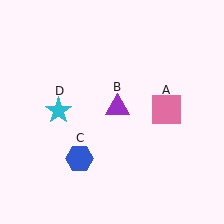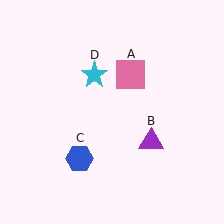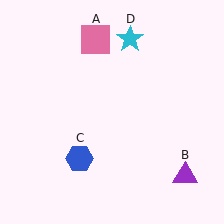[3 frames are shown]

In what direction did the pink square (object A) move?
The pink square (object A) moved up and to the left.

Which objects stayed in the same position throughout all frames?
Blue hexagon (object C) remained stationary.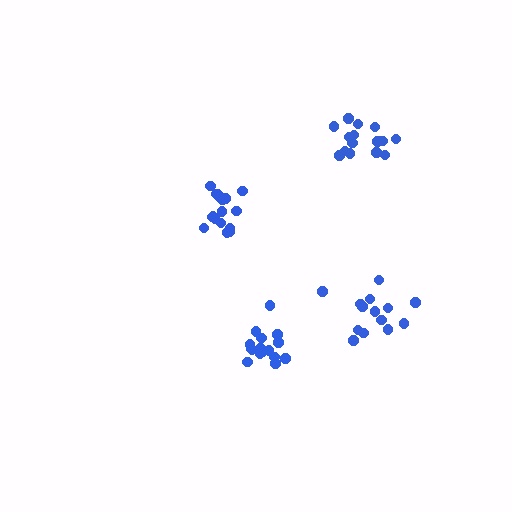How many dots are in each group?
Group 1: 16 dots, Group 2: 14 dots, Group 3: 17 dots, Group 4: 15 dots (62 total).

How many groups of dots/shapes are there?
There are 4 groups.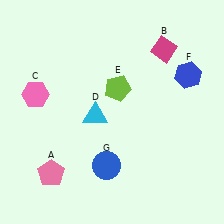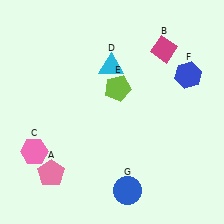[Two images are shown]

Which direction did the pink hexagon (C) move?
The pink hexagon (C) moved down.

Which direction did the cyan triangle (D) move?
The cyan triangle (D) moved up.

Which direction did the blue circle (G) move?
The blue circle (G) moved down.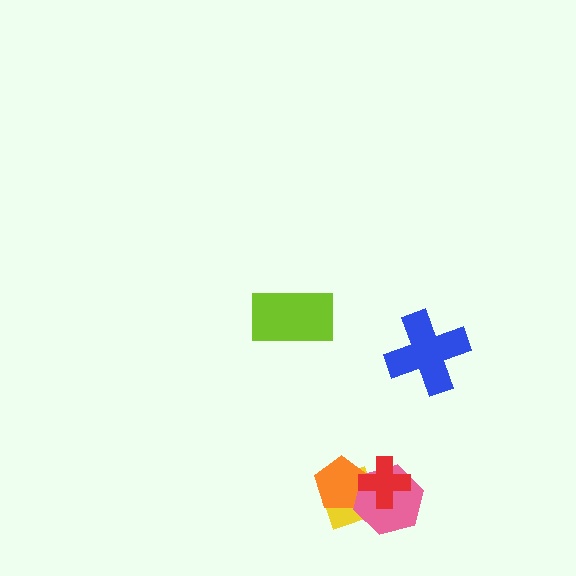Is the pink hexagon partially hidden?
Yes, it is partially covered by another shape.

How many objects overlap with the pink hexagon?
3 objects overlap with the pink hexagon.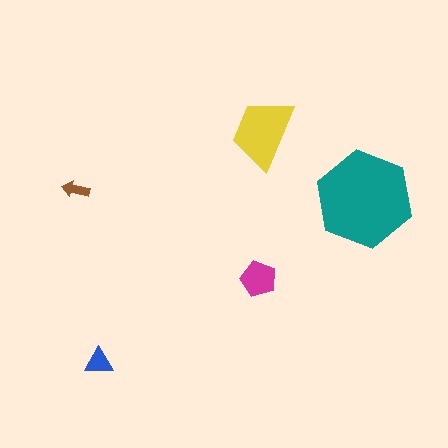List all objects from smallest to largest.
The brown arrow, the blue triangle, the magenta pentagon, the yellow trapezoid, the teal hexagon.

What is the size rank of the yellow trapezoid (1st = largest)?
2nd.